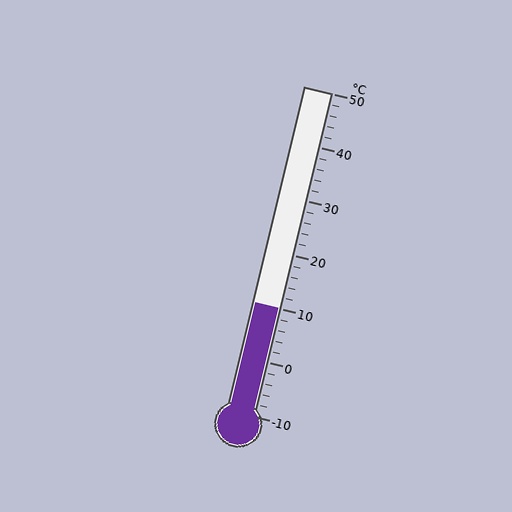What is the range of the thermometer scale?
The thermometer scale ranges from -10°C to 50°C.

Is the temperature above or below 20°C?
The temperature is below 20°C.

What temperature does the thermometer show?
The thermometer shows approximately 10°C.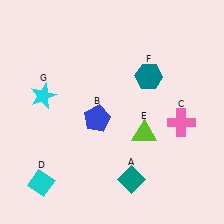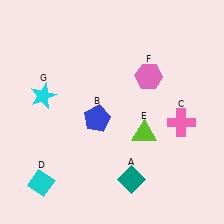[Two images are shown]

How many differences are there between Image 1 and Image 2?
There is 1 difference between the two images.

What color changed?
The hexagon (F) changed from teal in Image 1 to pink in Image 2.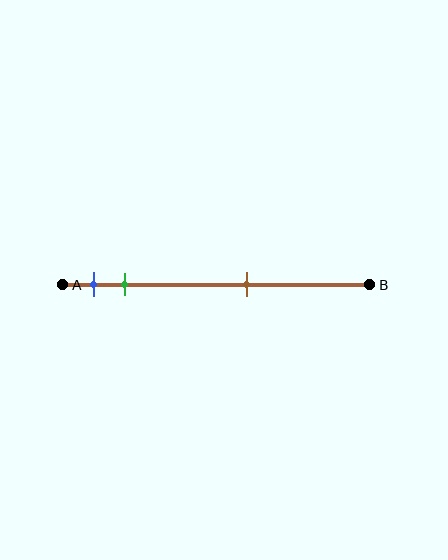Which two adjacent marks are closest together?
The blue and green marks are the closest adjacent pair.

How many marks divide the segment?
There are 3 marks dividing the segment.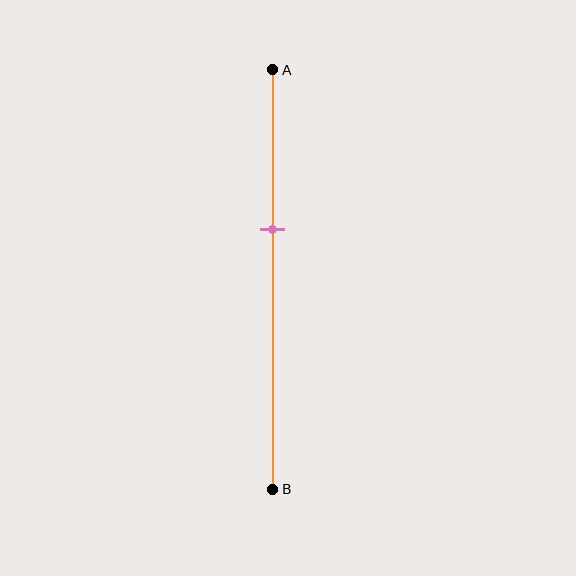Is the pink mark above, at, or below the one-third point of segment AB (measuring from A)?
The pink mark is below the one-third point of segment AB.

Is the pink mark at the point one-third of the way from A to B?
No, the mark is at about 40% from A, not at the 33% one-third point.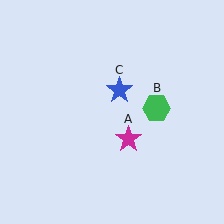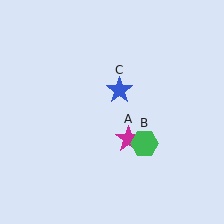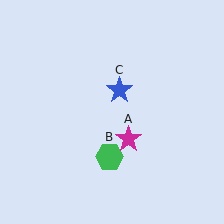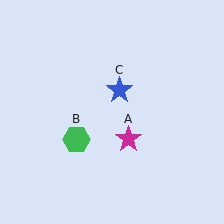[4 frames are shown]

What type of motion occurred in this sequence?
The green hexagon (object B) rotated clockwise around the center of the scene.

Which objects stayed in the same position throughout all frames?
Magenta star (object A) and blue star (object C) remained stationary.